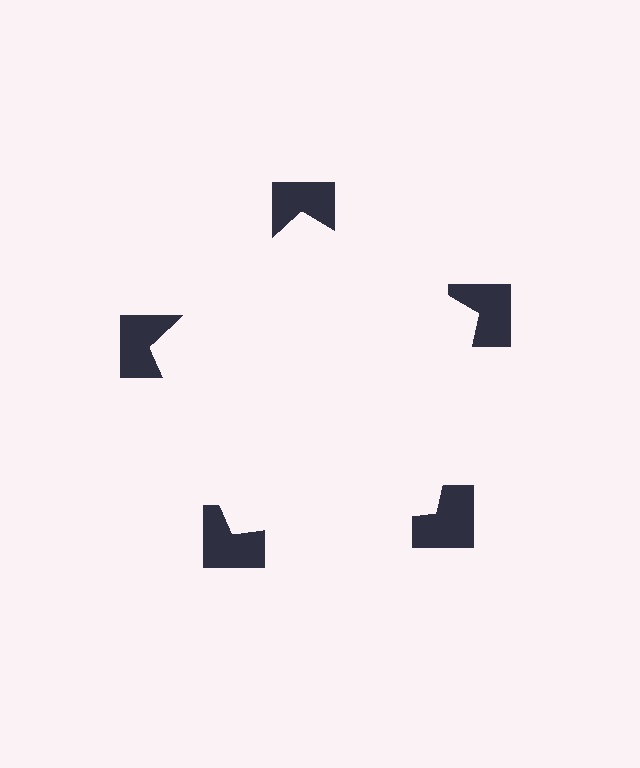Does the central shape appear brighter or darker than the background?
It typically appears slightly brighter than the background, even though no actual brightness change is drawn.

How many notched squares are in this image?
There are 5 — one at each vertex of the illusory pentagon.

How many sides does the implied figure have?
5 sides.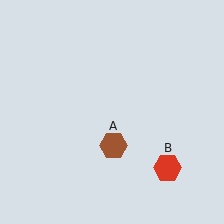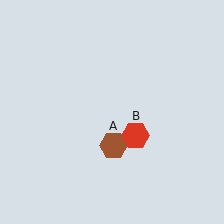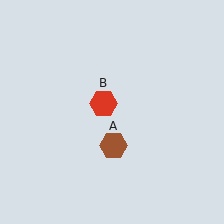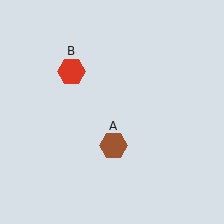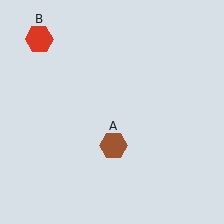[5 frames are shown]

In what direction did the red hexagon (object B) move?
The red hexagon (object B) moved up and to the left.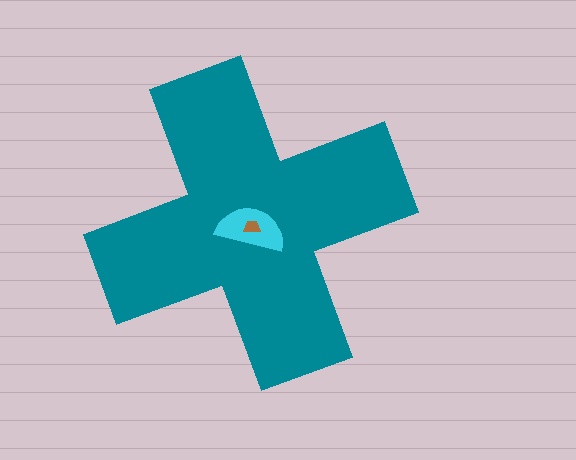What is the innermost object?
The brown trapezoid.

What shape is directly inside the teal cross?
The cyan semicircle.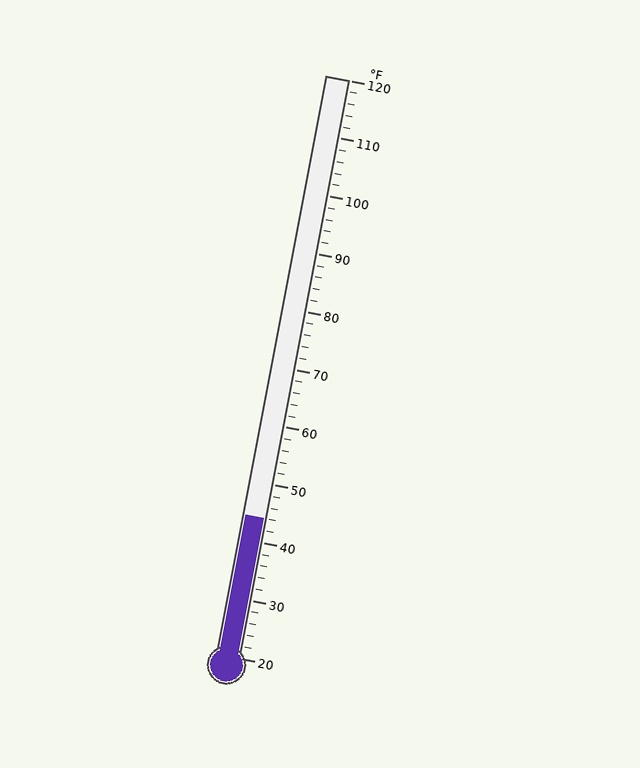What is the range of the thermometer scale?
The thermometer scale ranges from 20°F to 120°F.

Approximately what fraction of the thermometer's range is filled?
The thermometer is filled to approximately 25% of its range.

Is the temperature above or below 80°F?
The temperature is below 80°F.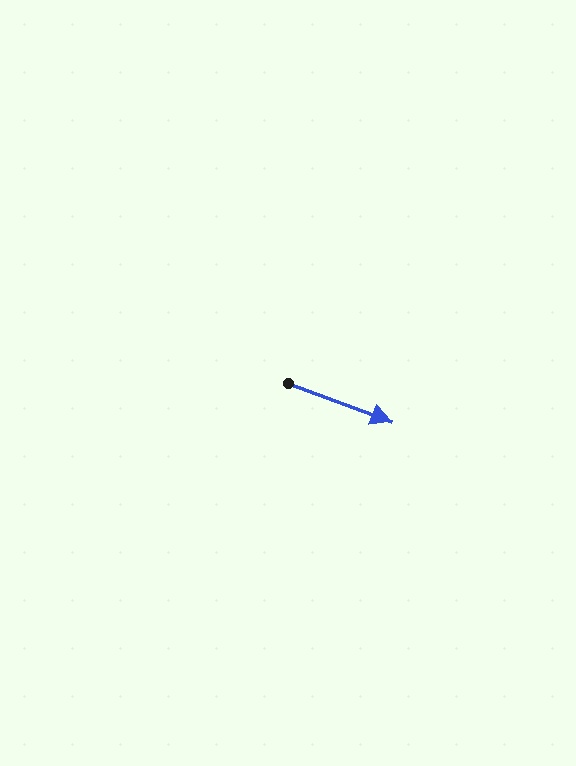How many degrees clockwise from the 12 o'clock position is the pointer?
Approximately 110 degrees.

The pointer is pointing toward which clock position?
Roughly 4 o'clock.